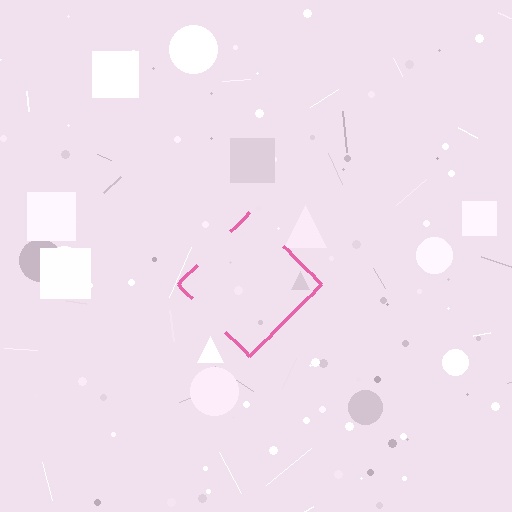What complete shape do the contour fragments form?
The contour fragments form a diamond.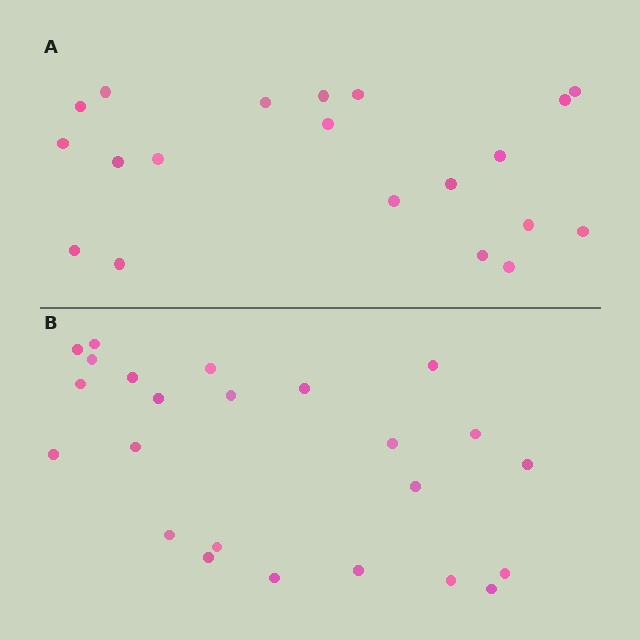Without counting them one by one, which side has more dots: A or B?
Region B (the bottom region) has more dots.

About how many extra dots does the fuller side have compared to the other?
Region B has about 4 more dots than region A.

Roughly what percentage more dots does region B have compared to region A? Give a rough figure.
About 20% more.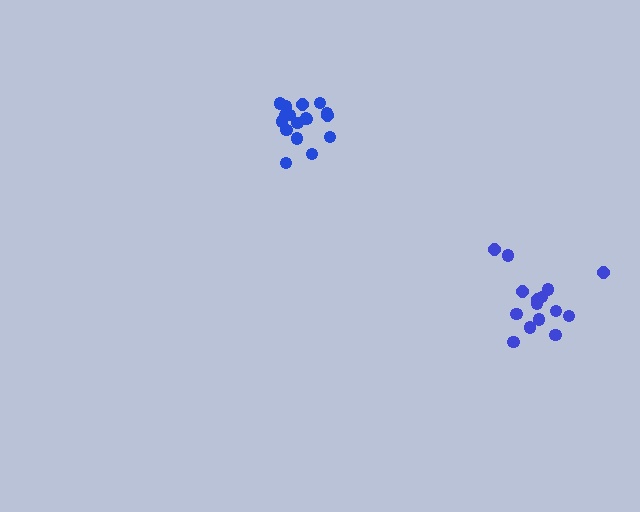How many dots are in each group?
Group 1: 15 dots, Group 2: 17 dots (32 total).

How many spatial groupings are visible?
There are 2 spatial groupings.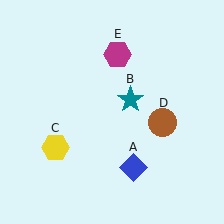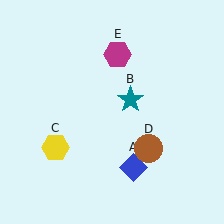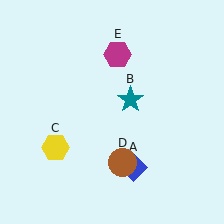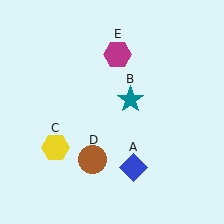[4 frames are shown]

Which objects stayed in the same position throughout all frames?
Blue diamond (object A) and teal star (object B) and yellow hexagon (object C) and magenta hexagon (object E) remained stationary.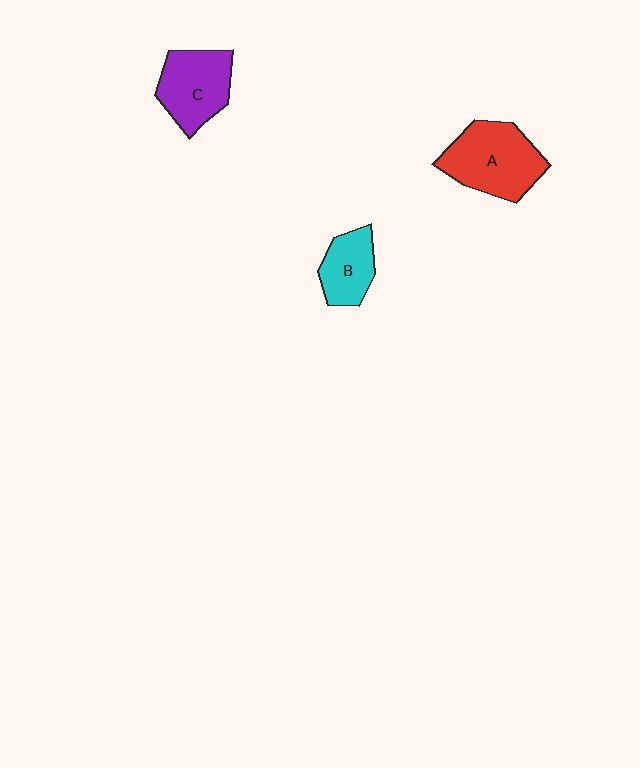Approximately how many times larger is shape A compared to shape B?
Approximately 1.7 times.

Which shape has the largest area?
Shape A (red).